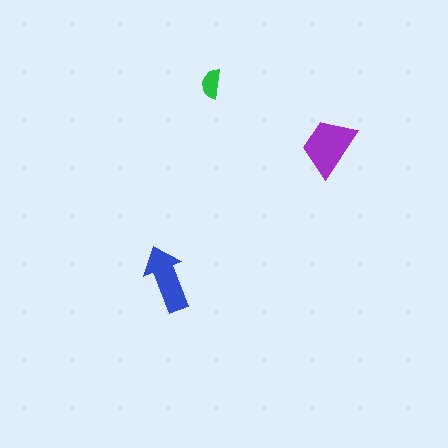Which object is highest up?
The green semicircle is topmost.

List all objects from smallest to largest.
The green semicircle, the blue arrow, the purple trapezoid.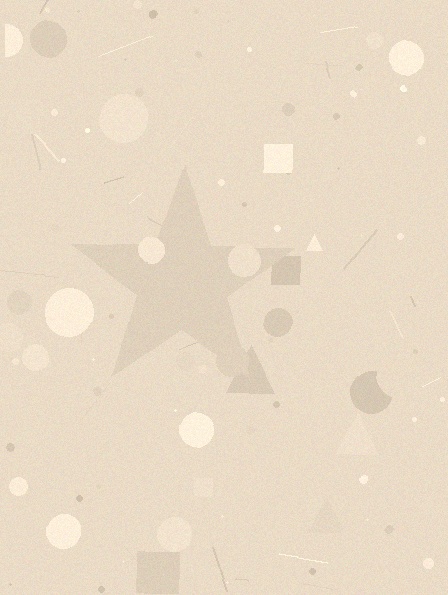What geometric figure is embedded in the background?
A star is embedded in the background.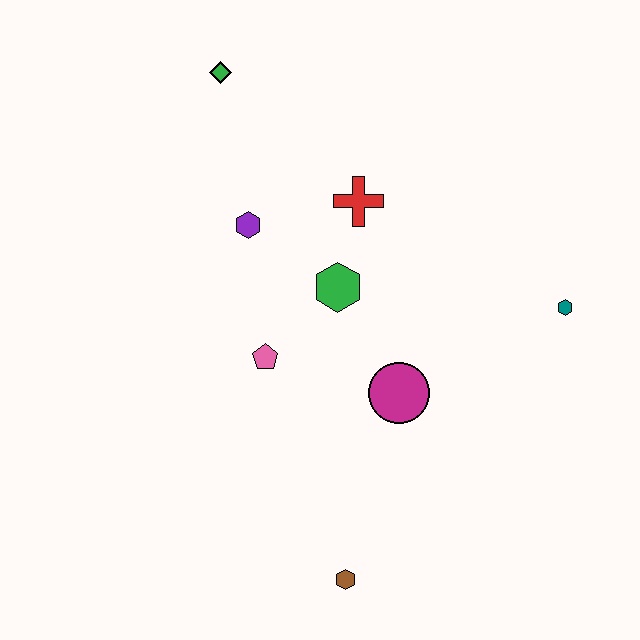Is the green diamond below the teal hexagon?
No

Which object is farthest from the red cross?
The brown hexagon is farthest from the red cross.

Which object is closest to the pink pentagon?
The green hexagon is closest to the pink pentagon.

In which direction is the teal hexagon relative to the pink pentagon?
The teal hexagon is to the right of the pink pentagon.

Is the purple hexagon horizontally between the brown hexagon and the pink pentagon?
No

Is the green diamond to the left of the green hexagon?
Yes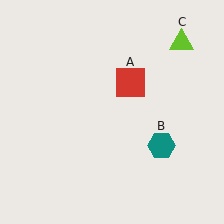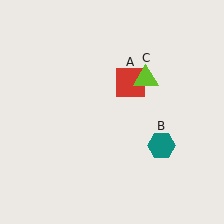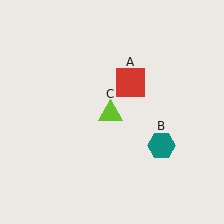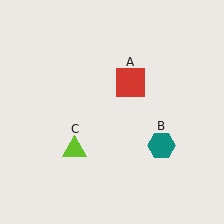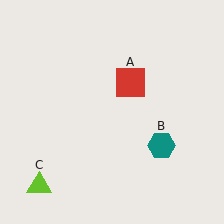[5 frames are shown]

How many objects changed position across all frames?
1 object changed position: lime triangle (object C).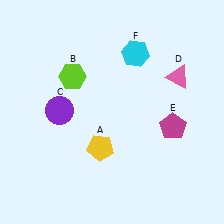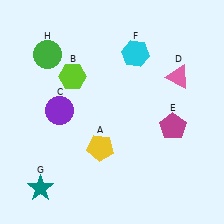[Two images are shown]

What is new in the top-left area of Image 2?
A green circle (H) was added in the top-left area of Image 2.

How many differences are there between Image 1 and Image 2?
There are 2 differences between the two images.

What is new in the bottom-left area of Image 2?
A teal star (G) was added in the bottom-left area of Image 2.